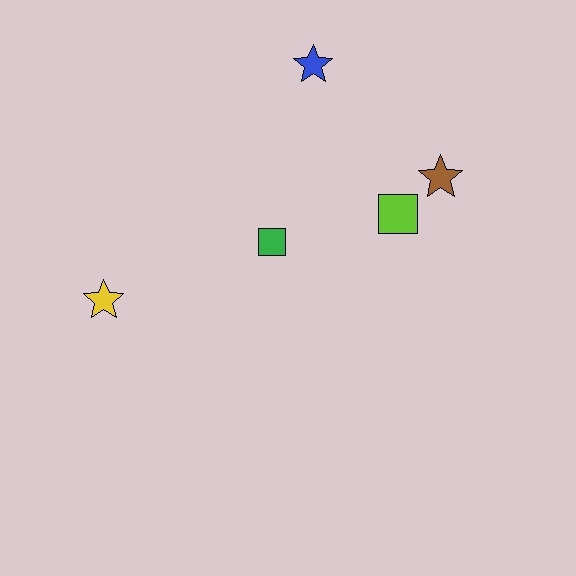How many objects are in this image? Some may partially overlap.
There are 5 objects.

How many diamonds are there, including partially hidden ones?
There are no diamonds.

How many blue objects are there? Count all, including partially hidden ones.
There is 1 blue object.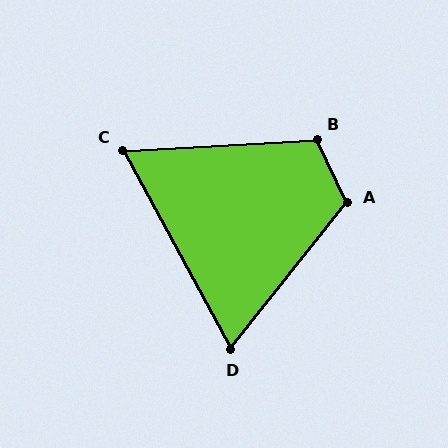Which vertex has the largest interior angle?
A, at approximately 115 degrees.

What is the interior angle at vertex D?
Approximately 67 degrees (acute).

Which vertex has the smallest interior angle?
C, at approximately 65 degrees.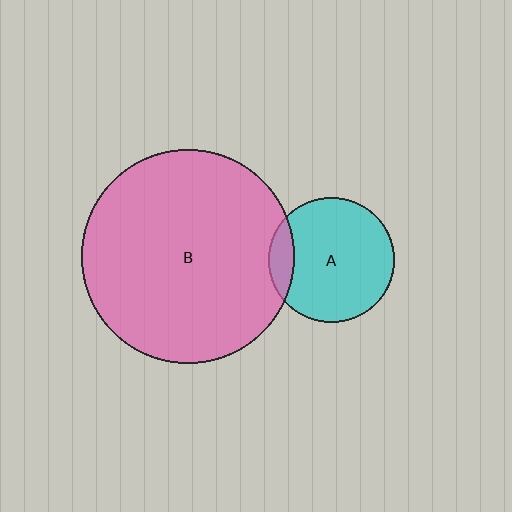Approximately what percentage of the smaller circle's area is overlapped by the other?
Approximately 10%.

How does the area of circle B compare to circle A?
Approximately 2.9 times.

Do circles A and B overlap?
Yes.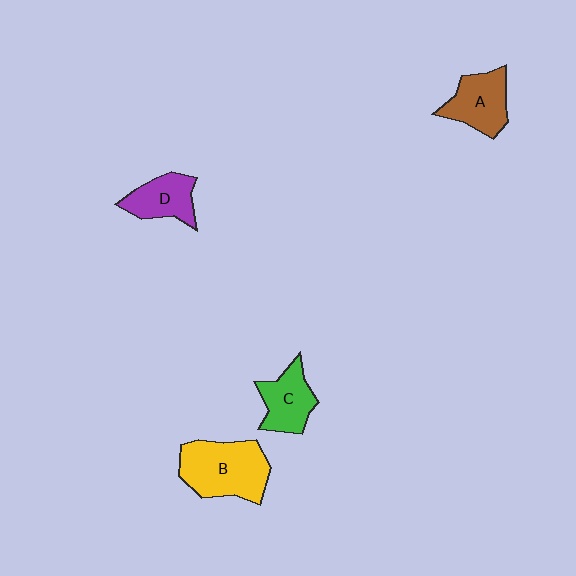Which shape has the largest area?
Shape B (yellow).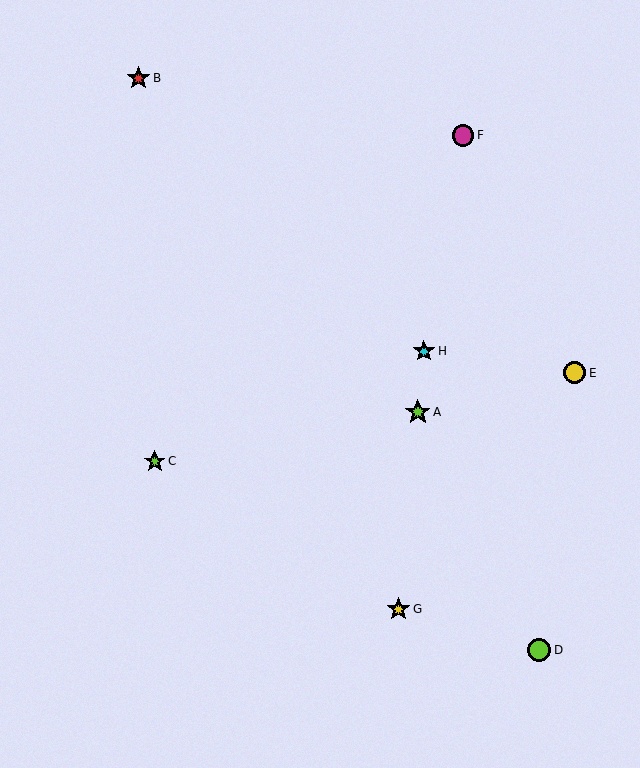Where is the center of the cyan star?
The center of the cyan star is at (424, 351).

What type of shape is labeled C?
Shape C is a lime star.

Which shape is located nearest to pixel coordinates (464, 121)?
The magenta circle (labeled F) at (463, 135) is nearest to that location.